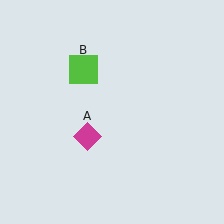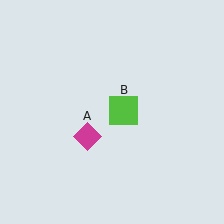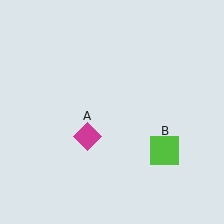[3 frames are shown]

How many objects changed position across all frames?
1 object changed position: lime square (object B).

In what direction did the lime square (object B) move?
The lime square (object B) moved down and to the right.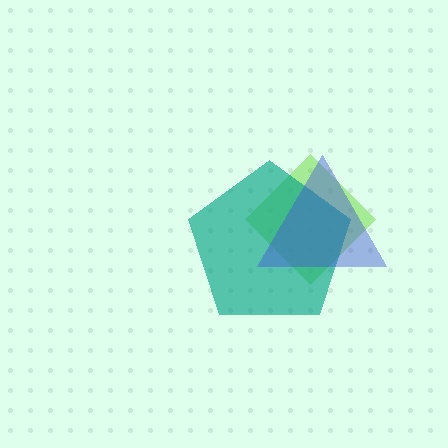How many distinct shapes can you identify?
There are 3 distinct shapes: a lime diamond, a teal pentagon, a blue triangle.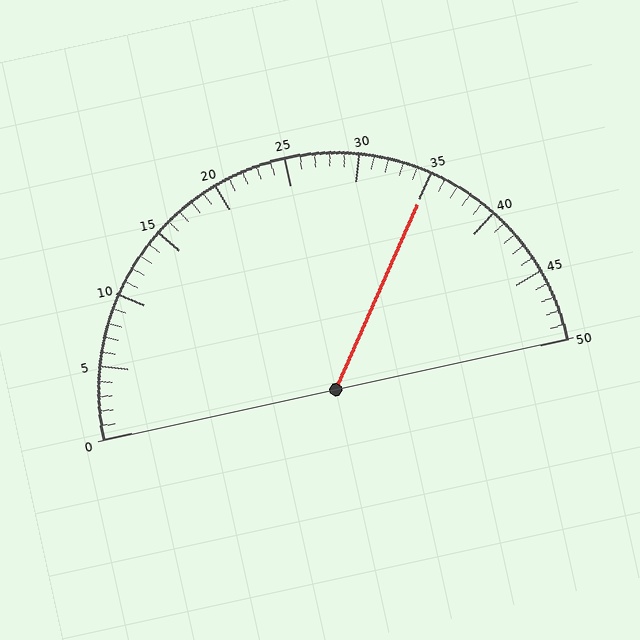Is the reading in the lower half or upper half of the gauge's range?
The reading is in the upper half of the range (0 to 50).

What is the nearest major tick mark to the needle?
The nearest major tick mark is 35.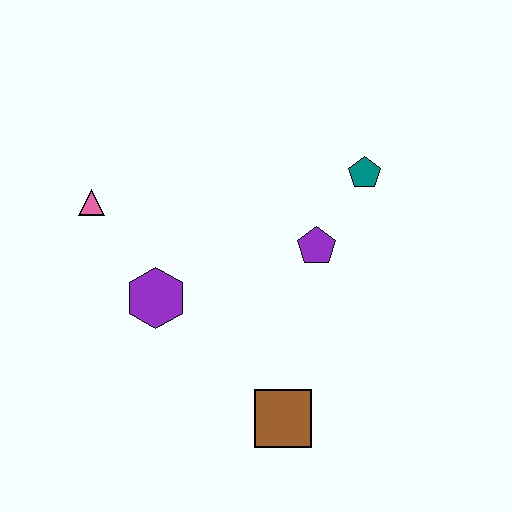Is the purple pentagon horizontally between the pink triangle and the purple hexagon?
No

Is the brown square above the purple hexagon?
No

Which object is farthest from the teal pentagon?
The pink triangle is farthest from the teal pentagon.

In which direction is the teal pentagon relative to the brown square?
The teal pentagon is above the brown square.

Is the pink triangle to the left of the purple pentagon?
Yes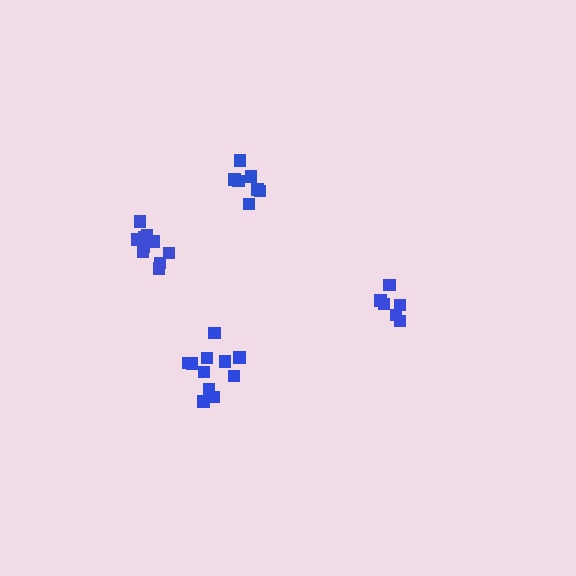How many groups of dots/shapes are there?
There are 4 groups.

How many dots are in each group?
Group 1: 11 dots, Group 2: 7 dots, Group 3: 11 dots, Group 4: 6 dots (35 total).